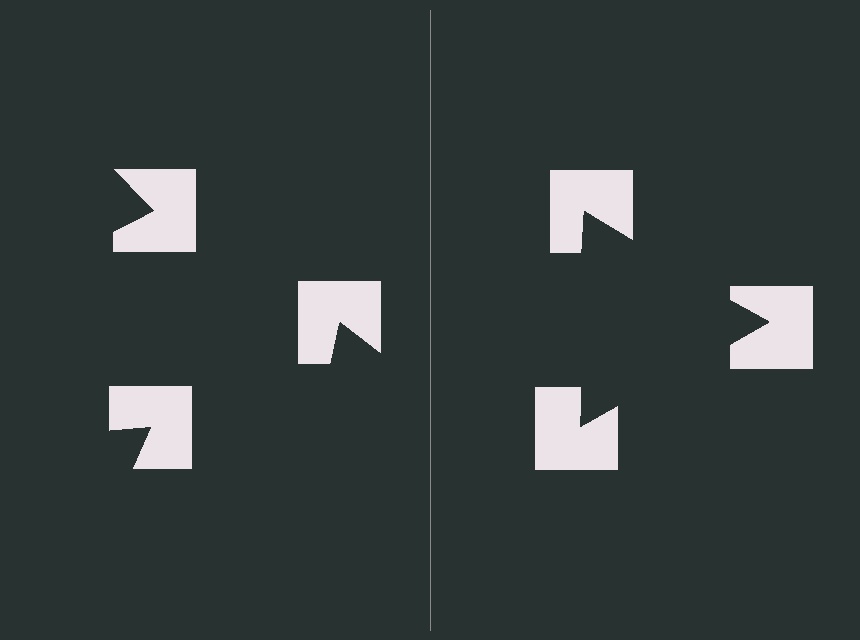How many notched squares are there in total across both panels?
6 — 3 on each side.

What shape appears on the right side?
An illusory triangle.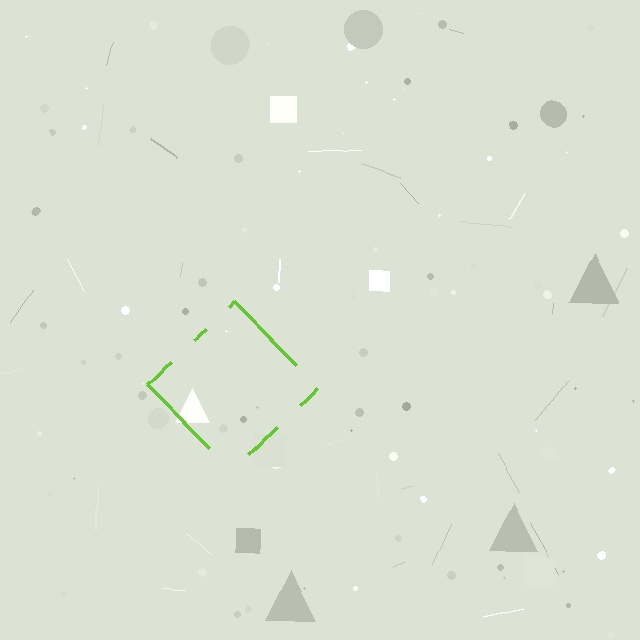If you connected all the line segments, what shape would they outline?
They would outline a diamond.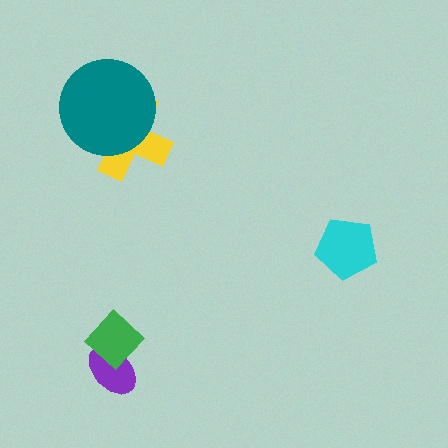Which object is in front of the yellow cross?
The teal circle is in front of the yellow cross.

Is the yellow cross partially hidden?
Yes, it is partially covered by another shape.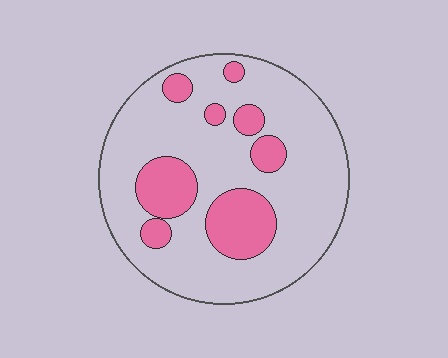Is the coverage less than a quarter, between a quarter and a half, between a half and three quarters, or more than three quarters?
Less than a quarter.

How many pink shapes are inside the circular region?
8.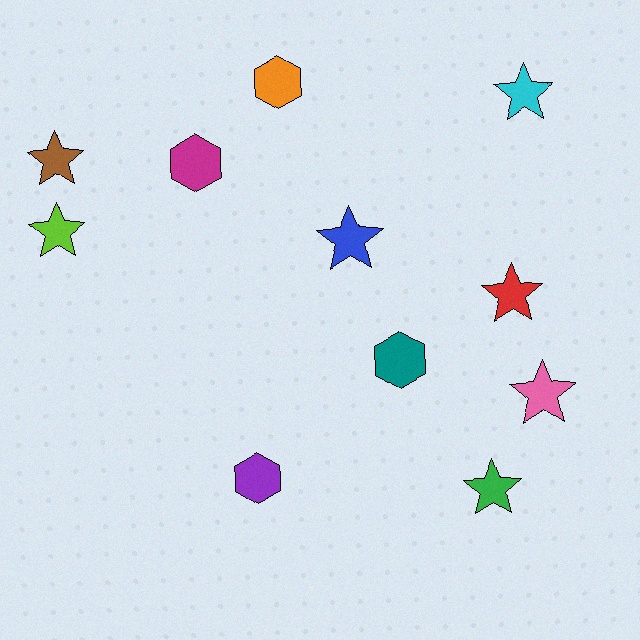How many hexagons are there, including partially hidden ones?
There are 4 hexagons.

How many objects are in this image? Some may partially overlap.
There are 11 objects.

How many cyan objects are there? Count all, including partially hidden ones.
There is 1 cyan object.